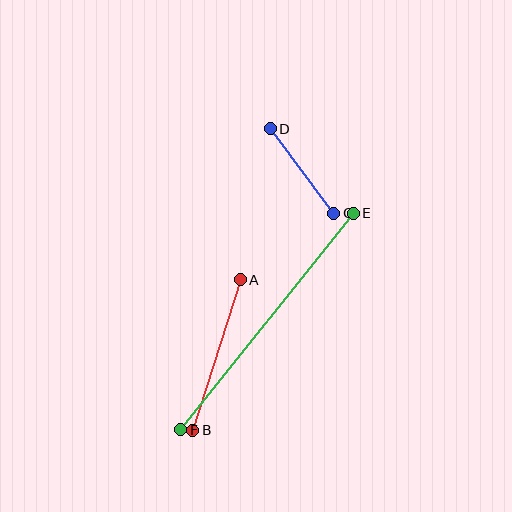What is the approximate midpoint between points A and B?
The midpoint is at approximately (216, 355) pixels.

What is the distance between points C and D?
The distance is approximately 106 pixels.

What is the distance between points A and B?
The distance is approximately 158 pixels.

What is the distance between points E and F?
The distance is approximately 277 pixels.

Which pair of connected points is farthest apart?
Points E and F are farthest apart.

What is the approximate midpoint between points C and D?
The midpoint is at approximately (302, 171) pixels.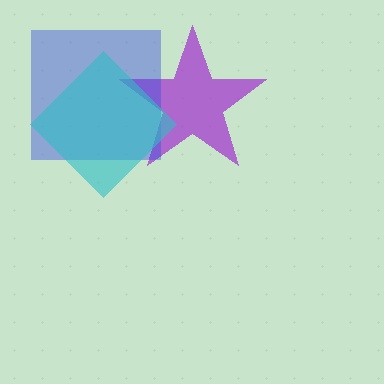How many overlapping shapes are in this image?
There are 3 overlapping shapes in the image.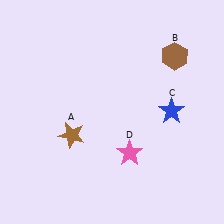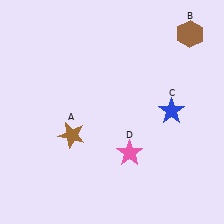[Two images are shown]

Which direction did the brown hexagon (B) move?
The brown hexagon (B) moved up.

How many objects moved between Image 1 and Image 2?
1 object moved between the two images.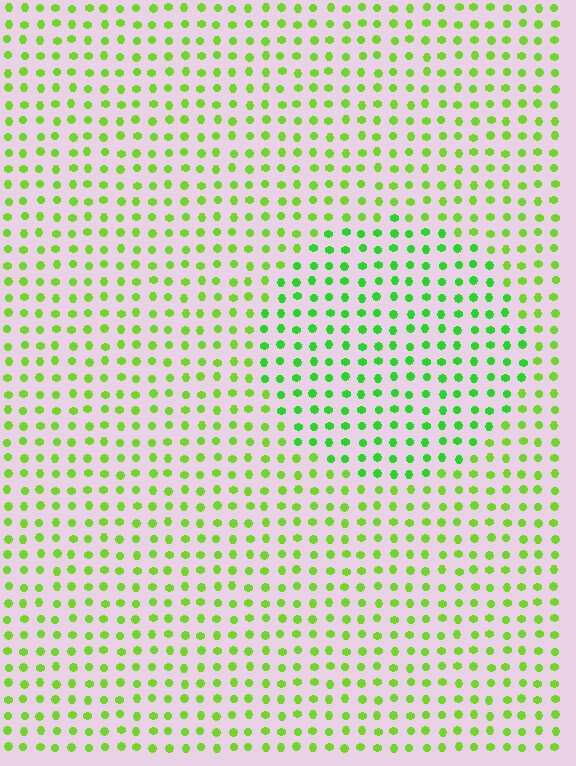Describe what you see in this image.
The image is filled with small lime elements in a uniform arrangement. A circle-shaped region is visible where the elements are tinted to a slightly different hue, forming a subtle color boundary.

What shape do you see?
I see a circle.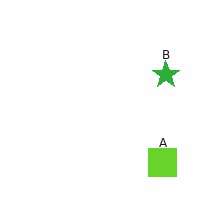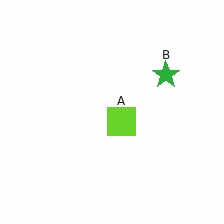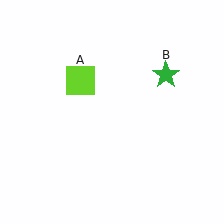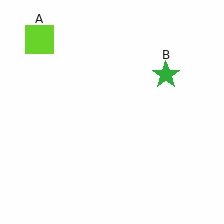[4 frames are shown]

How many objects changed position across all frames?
1 object changed position: lime square (object A).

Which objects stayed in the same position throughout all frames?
Green star (object B) remained stationary.